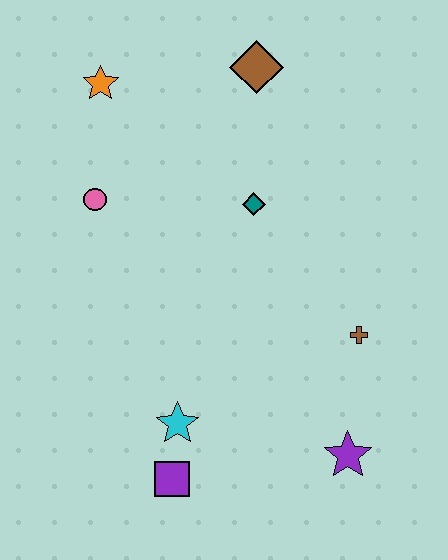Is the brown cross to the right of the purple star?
Yes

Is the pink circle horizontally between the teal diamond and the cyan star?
No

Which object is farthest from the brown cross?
The orange star is farthest from the brown cross.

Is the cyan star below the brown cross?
Yes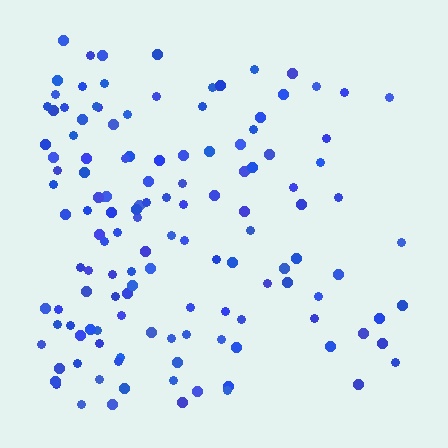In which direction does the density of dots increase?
From right to left, with the left side densest.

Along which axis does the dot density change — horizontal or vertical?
Horizontal.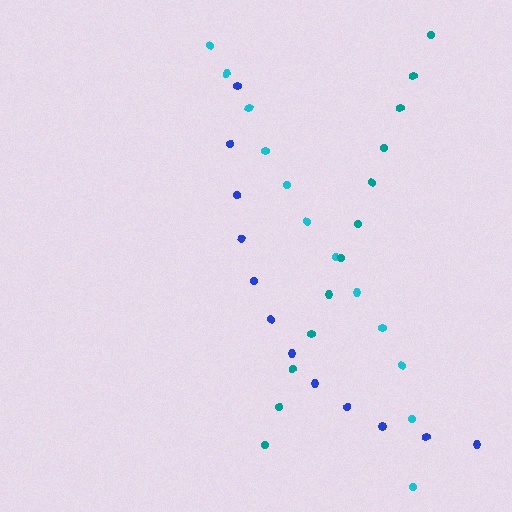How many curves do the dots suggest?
There are 3 distinct paths.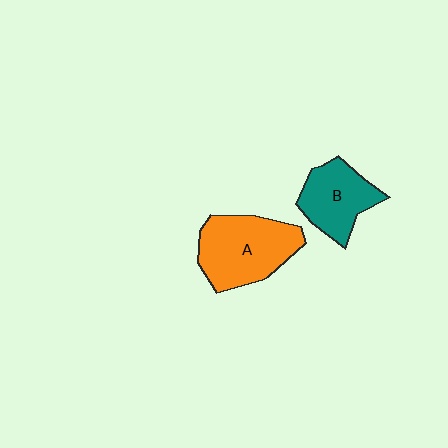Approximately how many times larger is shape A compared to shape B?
Approximately 1.4 times.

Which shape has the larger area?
Shape A (orange).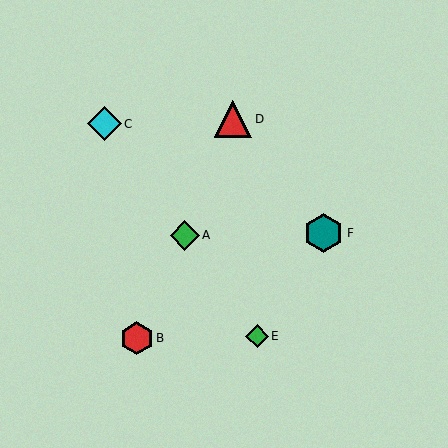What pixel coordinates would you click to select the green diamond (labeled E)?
Click at (257, 336) to select the green diamond E.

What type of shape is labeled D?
Shape D is a red triangle.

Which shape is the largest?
The teal hexagon (labeled F) is the largest.